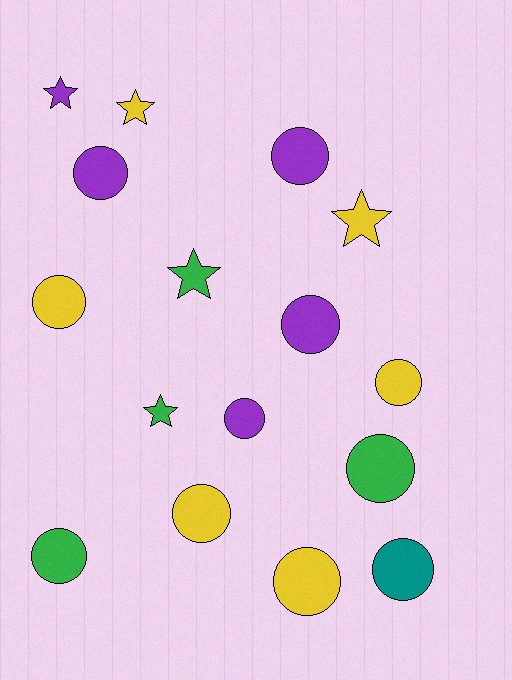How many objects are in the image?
There are 16 objects.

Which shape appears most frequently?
Circle, with 11 objects.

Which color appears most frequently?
Yellow, with 6 objects.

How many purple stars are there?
There is 1 purple star.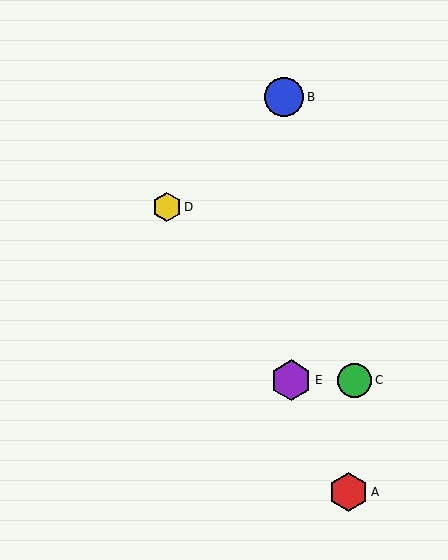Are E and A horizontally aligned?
No, E is at y≈380 and A is at y≈492.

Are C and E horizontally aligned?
Yes, both are at y≈380.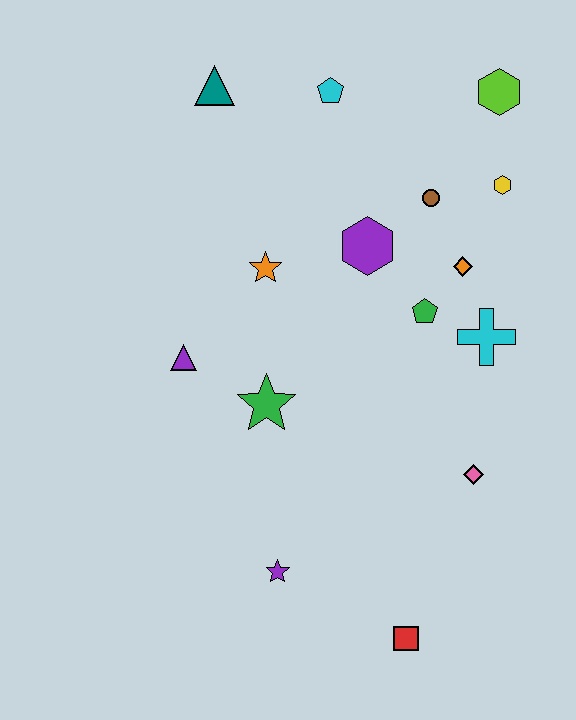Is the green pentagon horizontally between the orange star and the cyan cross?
Yes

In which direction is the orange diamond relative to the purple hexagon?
The orange diamond is to the right of the purple hexagon.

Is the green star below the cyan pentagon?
Yes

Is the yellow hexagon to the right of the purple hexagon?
Yes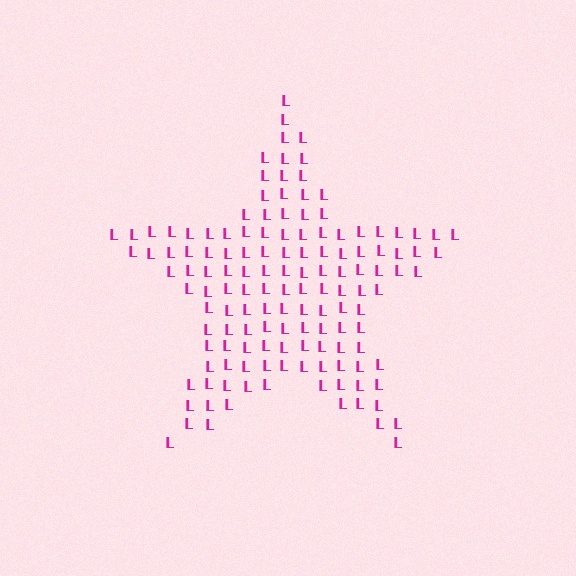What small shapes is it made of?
It is made of small letter L's.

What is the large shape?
The large shape is a star.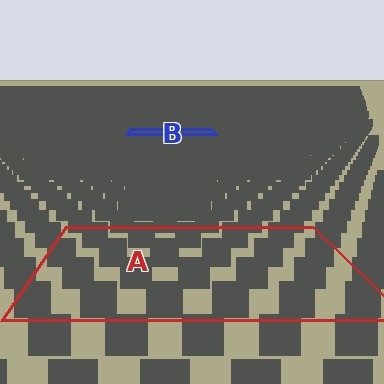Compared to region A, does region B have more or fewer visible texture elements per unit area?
Region B has more texture elements per unit area — they are packed more densely because it is farther away.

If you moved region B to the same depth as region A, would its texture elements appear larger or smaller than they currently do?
They would appear larger. At a closer depth, the same texture elements are projected at a bigger on-screen size.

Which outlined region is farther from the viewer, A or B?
Region B is farther from the viewer — the texture elements inside it appear smaller and more densely packed.